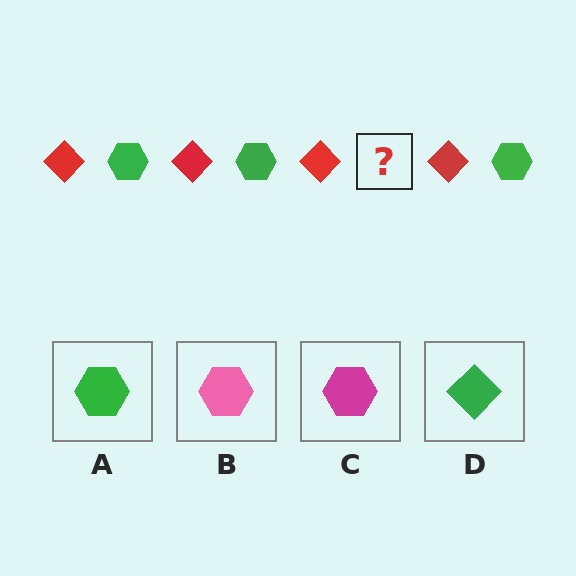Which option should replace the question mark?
Option A.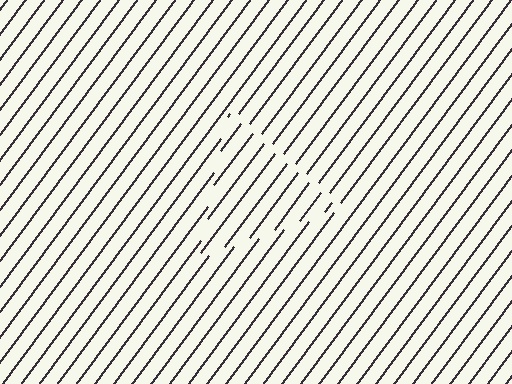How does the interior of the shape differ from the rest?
The interior of the shape contains the same grating, shifted by half a period — the contour is defined by the phase discontinuity where line-ends from the inner and outer gratings abut.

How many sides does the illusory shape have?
3 sides — the line-ends trace a triangle.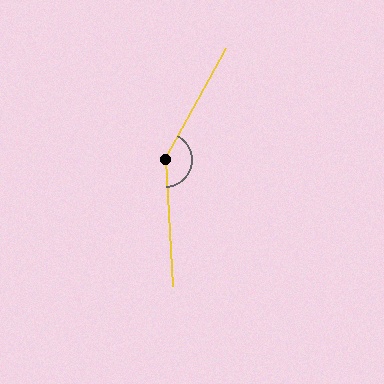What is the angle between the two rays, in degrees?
Approximately 148 degrees.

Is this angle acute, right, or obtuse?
It is obtuse.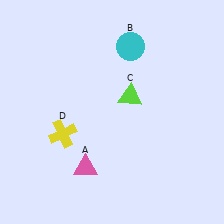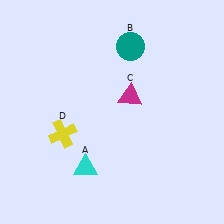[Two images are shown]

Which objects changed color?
A changed from pink to cyan. B changed from cyan to teal. C changed from lime to magenta.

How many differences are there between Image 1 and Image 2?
There are 3 differences between the two images.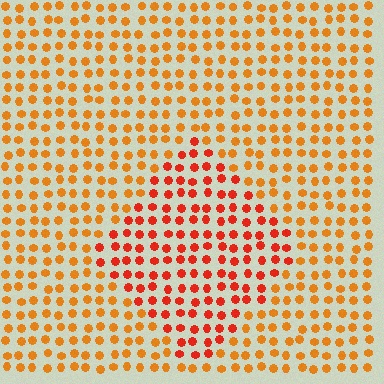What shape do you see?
I see a diamond.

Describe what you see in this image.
The image is filled with small orange elements in a uniform arrangement. A diamond-shaped region is visible where the elements are tinted to a slightly different hue, forming a subtle color boundary.